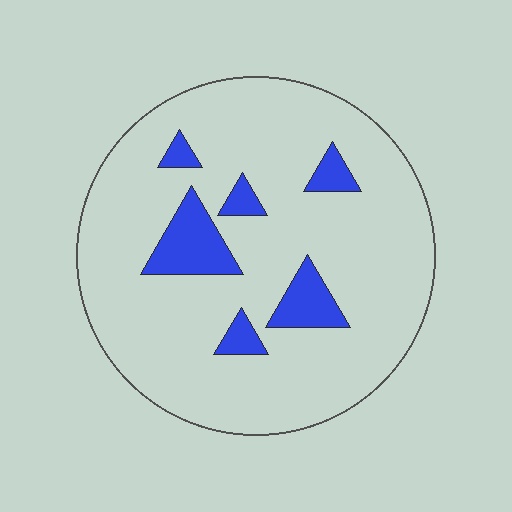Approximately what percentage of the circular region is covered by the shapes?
Approximately 15%.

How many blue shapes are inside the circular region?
6.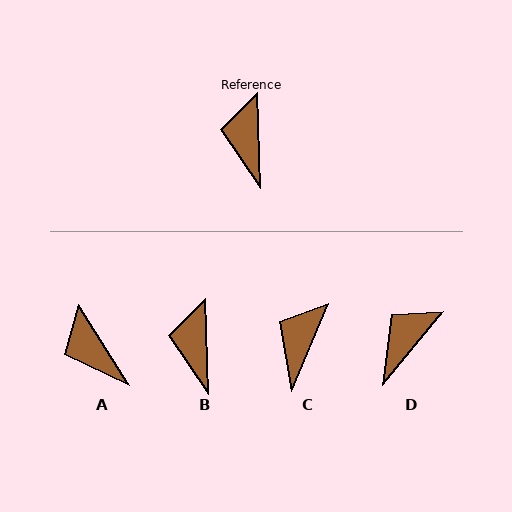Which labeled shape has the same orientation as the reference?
B.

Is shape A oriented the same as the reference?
No, it is off by about 30 degrees.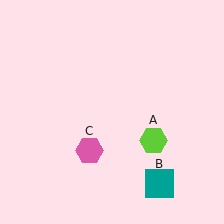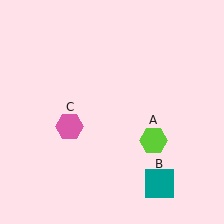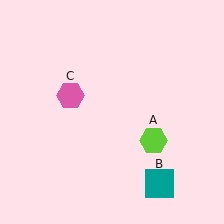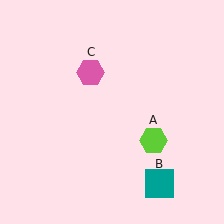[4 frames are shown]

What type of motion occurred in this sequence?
The pink hexagon (object C) rotated clockwise around the center of the scene.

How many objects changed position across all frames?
1 object changed position: pink hexagon (object C).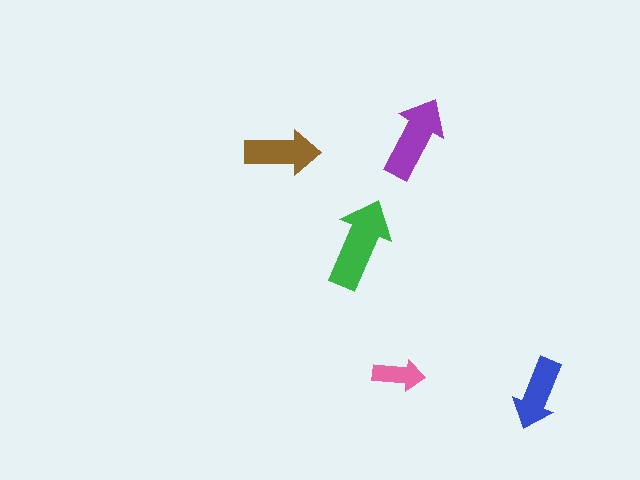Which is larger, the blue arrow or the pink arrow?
The blue one.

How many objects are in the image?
There are 5 objects in the image.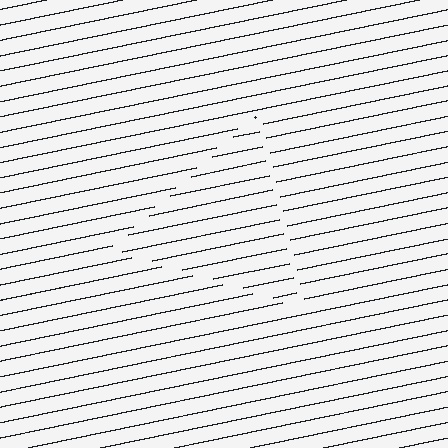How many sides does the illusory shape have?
3 sides — the line-ends trace a triangle.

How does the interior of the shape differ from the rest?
The interior of the shape contains the same grating, shifted by half a period — the contour is defined by the phase discontinuity where line-ends from the inner and outer gratings abut.